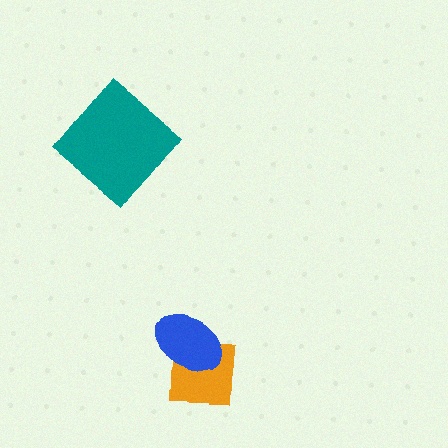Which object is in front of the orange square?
The blue ellipse is in front of the orange square.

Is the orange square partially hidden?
Yes, it is partially covered by another shape.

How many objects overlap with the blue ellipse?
1 object overlaps with the blue ellipse.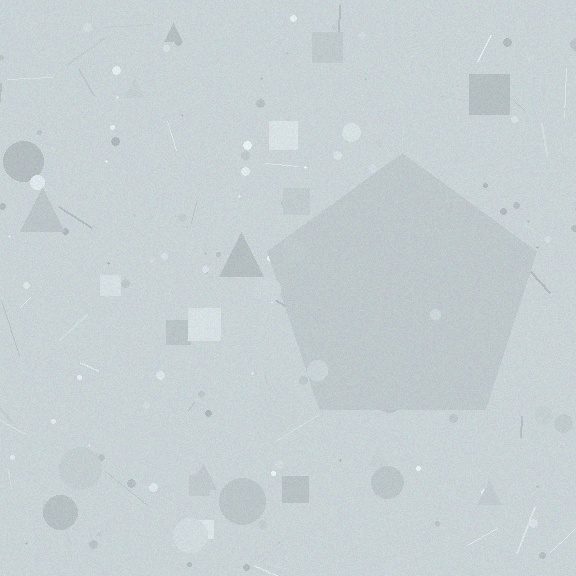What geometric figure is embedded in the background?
A pentagon is embedded in the background.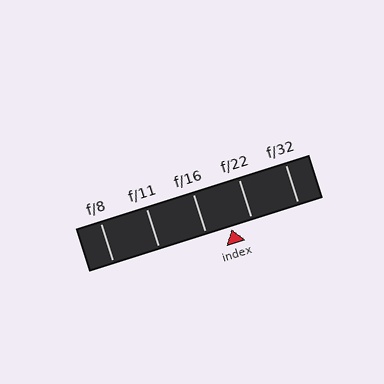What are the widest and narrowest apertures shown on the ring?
The widest aperture shown is f/8 and the narrowest is f/32.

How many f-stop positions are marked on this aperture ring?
There are 5 f-stop positions marked.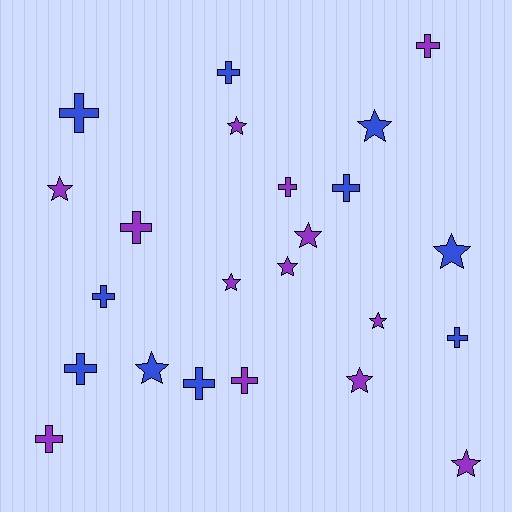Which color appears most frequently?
Purple, with 13 objects.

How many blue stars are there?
There are 3 blue stars.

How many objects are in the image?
There are 23 objects.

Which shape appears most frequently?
Cross, with 12 objects.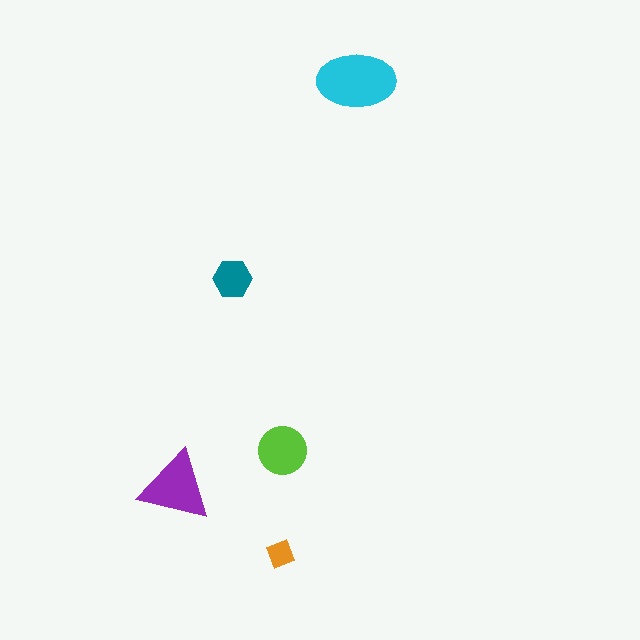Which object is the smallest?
The orange diamond.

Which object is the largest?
The cyan ellipse.